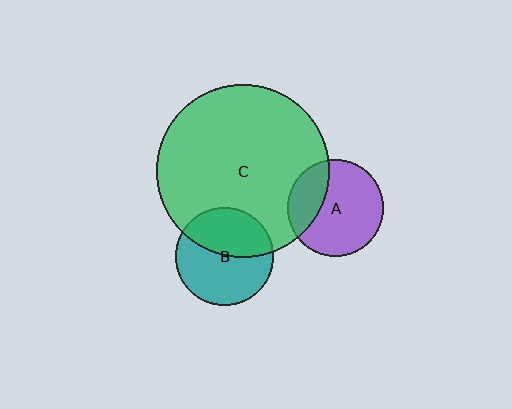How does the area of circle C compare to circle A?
Approximately 3.2 times.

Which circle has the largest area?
Circle C (green).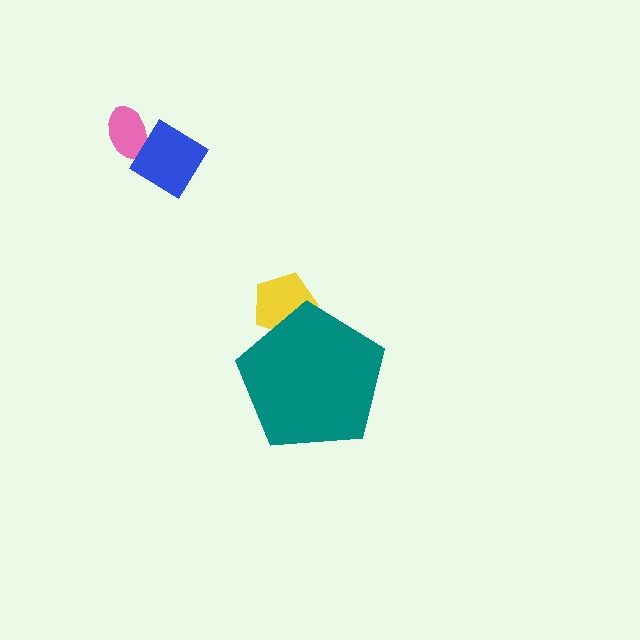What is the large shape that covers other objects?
A teal pentagon.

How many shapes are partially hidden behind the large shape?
1 shape is partially hidden.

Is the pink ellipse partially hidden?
No, the pink ellipse is fully visible.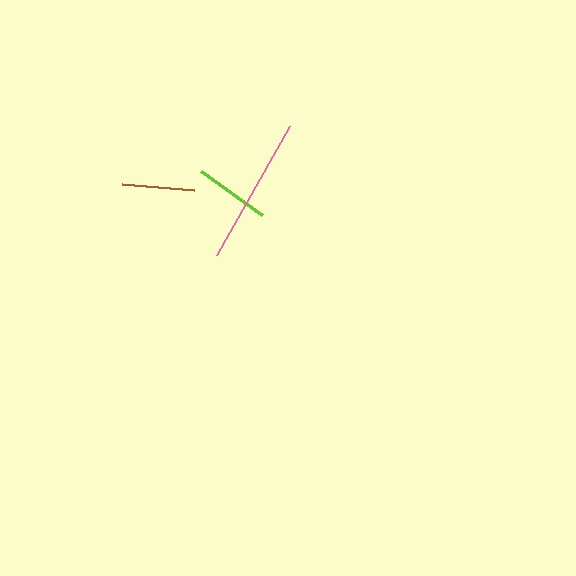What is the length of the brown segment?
The brown segment is approximately 72 pixels long.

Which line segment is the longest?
The pink line is the longest at approximately 148 pixels.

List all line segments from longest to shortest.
From longest to shortest: pink, lime, brown.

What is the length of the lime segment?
The lime segment is approximately 74 pixels long.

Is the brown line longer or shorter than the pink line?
The pink line is longer than the brown line.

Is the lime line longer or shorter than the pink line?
The pink line is longer than the lime line.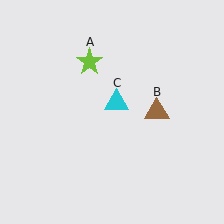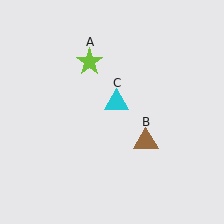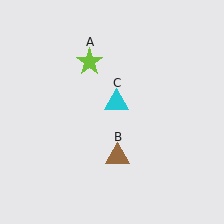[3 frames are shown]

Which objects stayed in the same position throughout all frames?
Lime star (object A) and cyan triangle (object C) remained stationary.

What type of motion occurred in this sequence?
The brown triangle (object B) rotated clockwise around the center of the scene.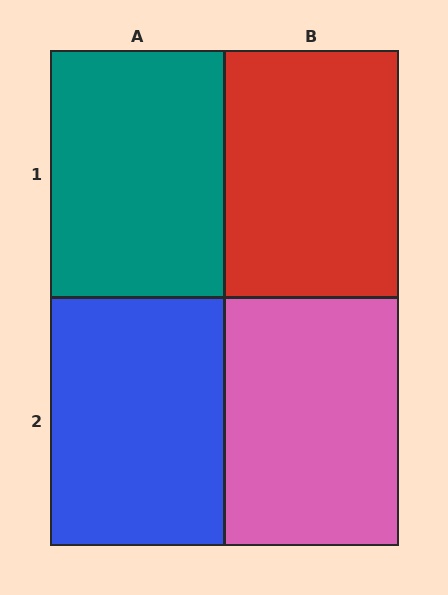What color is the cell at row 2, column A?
Blue.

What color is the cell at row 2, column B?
Pink.